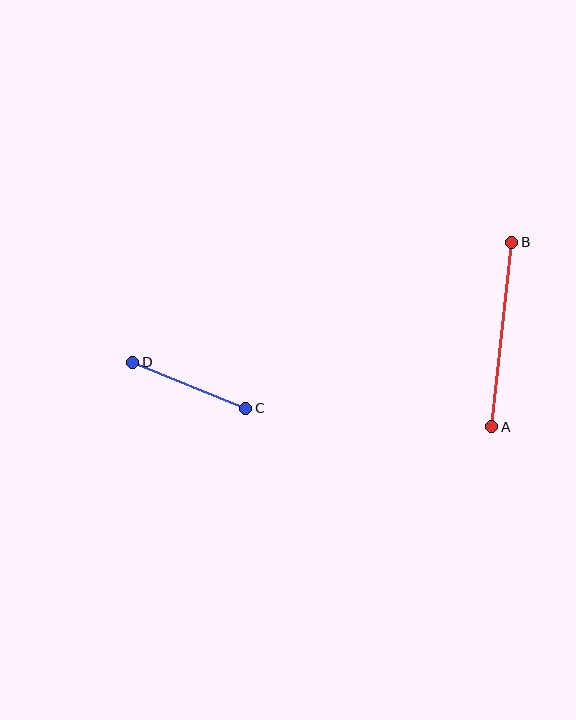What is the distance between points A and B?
The distance is approximately 185 pixels.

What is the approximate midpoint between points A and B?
The midpoint is at approximately (502, 335) pixels.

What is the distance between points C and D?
The distance is approximately 122 pixels.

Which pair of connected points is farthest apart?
Points A and B are farthest apart.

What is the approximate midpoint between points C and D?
The midpoint is at approximately (189, 385) pixels.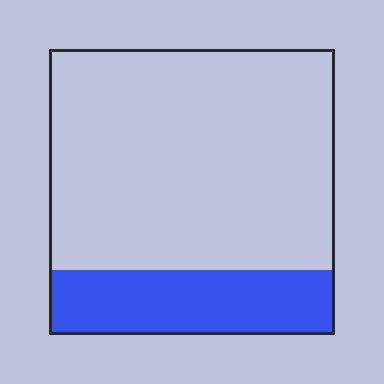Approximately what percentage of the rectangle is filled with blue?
Approximately 25%.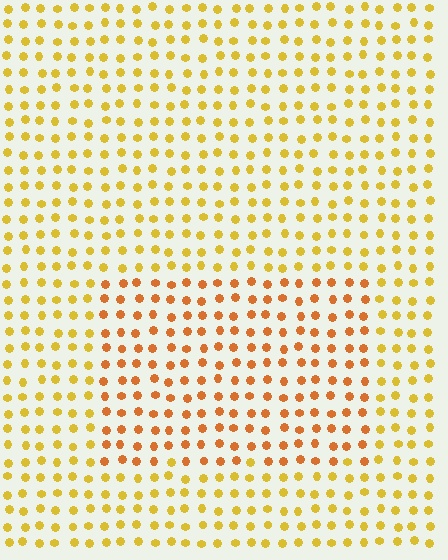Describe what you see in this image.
The image is filled with small yellow elements in a uniform arrangement. A rectangle-shaped region is visible where the elements are tinted to a slightly different hue, forming a subtle color boundary.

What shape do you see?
I see a rectangle.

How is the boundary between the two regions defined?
The boundary is defined purely by a slight shift in hue (about 28 degrees). Spacing, size, and orientation are identical on both sides.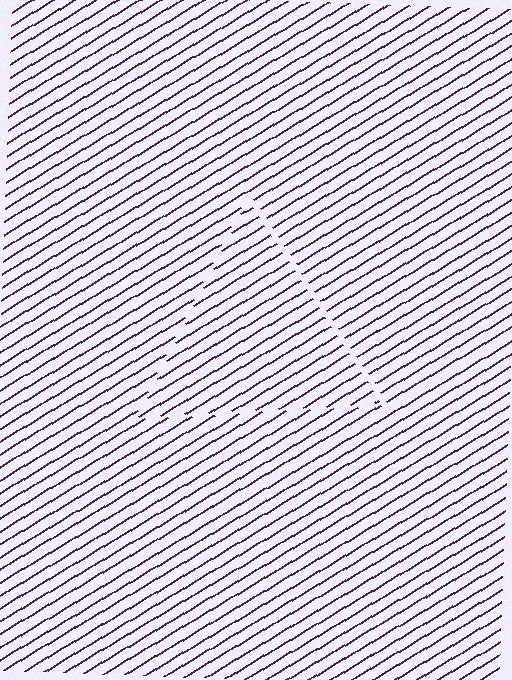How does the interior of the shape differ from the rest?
The interior of the shape contains the same grating, shifted by half a period — the contour is defined by the phase discontinuity where line-ends from the inner and outer gratings abut.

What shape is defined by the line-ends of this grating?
An illusory triangle. The interior of the shape contains the same grating, shifted by half a period — the contour is defined by the phase discontinuity where line-ends from the inner and outer gratings abut.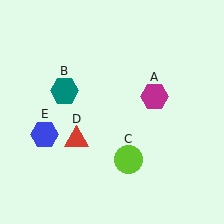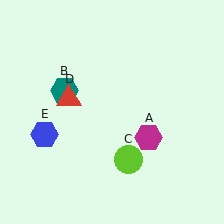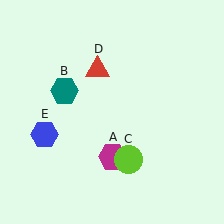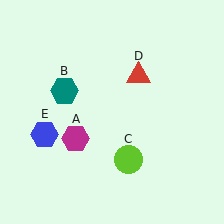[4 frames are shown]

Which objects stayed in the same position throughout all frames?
Teal hexagon (object B) and lime circle (object C) and blue hexagon (object E) remained stationary.